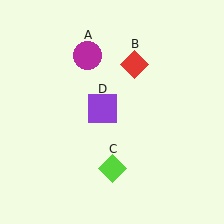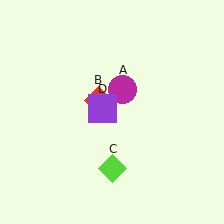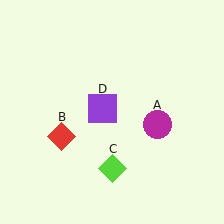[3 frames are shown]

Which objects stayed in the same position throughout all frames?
Lime diamond (object C) and purple square (object D) remained stationary.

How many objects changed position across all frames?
2 objects changed position: magenta circle (object A), red diamond (object B).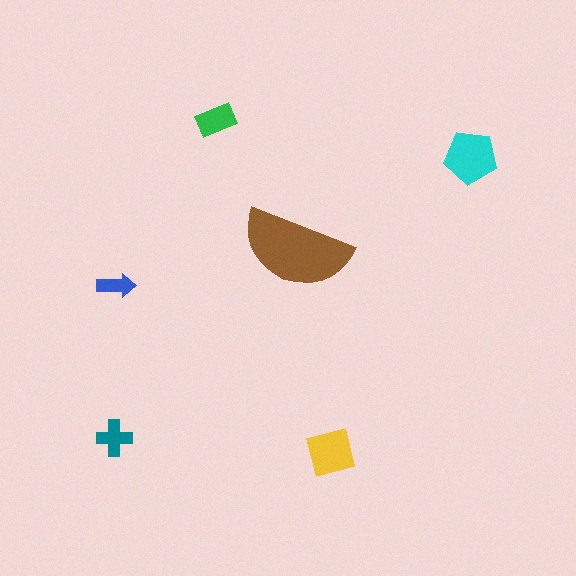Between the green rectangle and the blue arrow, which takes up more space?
The green rectangle.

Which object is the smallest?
The blue arrow.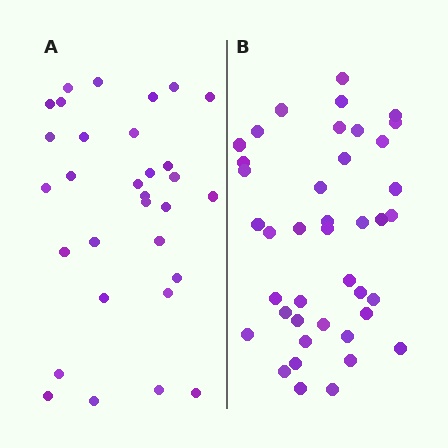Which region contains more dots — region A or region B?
Region B (the right region) has more dots.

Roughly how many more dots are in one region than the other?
Region B has roughly 10 or so more dots than region A.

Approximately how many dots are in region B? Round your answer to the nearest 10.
About 40 dots. (The exact count is 41, which rounds to 40.)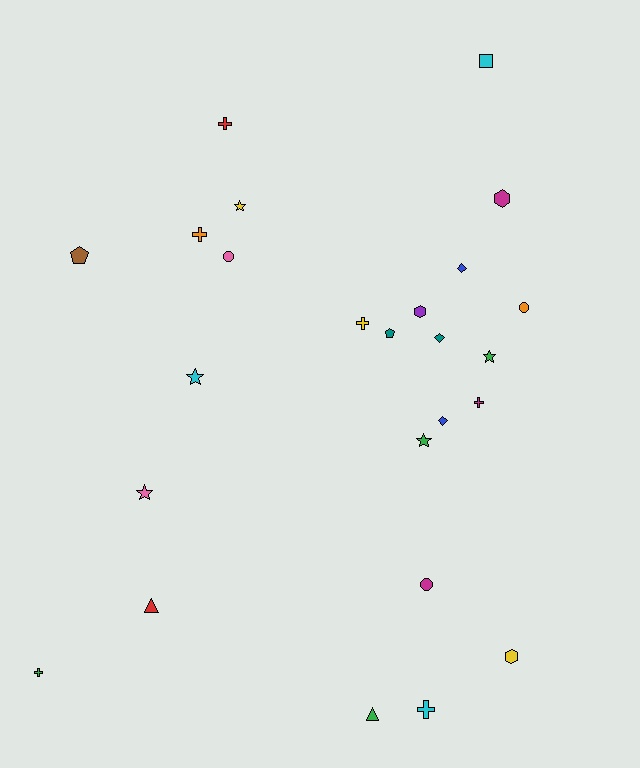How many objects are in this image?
There are 25 objects.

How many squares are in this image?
There is 1 square.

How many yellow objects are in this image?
There are 3 yellow objects.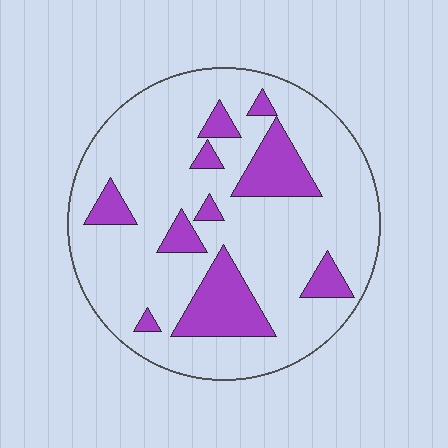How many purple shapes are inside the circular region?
10.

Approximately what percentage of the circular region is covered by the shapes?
Approximately 20%.